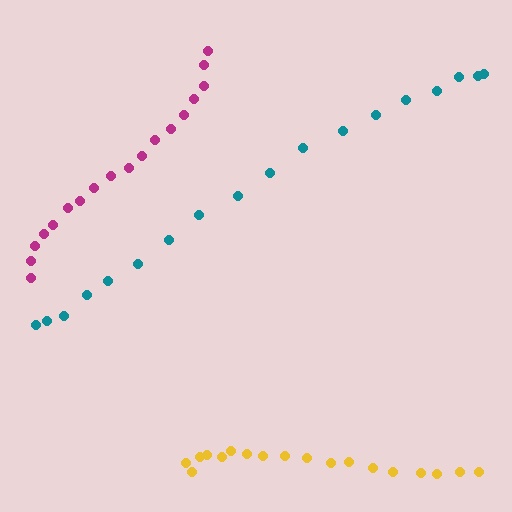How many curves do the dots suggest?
There are 3 distinct paths.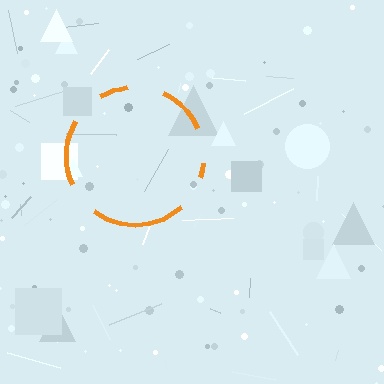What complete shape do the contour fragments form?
The contour fragments form a circle.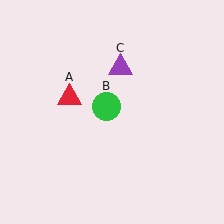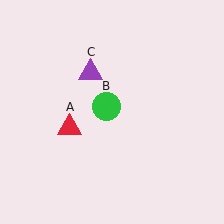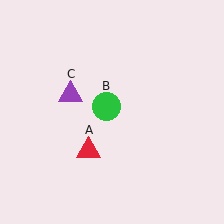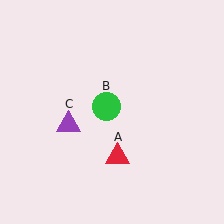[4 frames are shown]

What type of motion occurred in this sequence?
The red triangle (object A), purple triangle (object C) rotated counterclockwise around the center of the scene.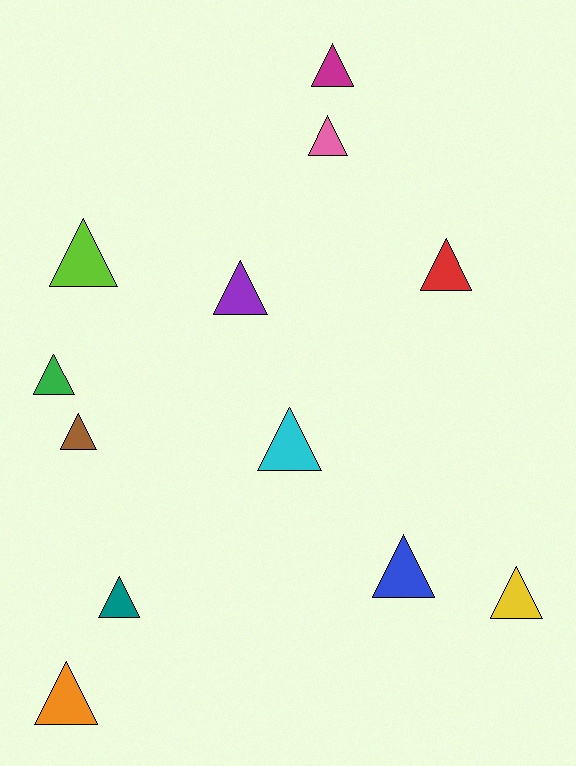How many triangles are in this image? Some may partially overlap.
There are 12 triangles.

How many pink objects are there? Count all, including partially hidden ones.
There is 1 pink object.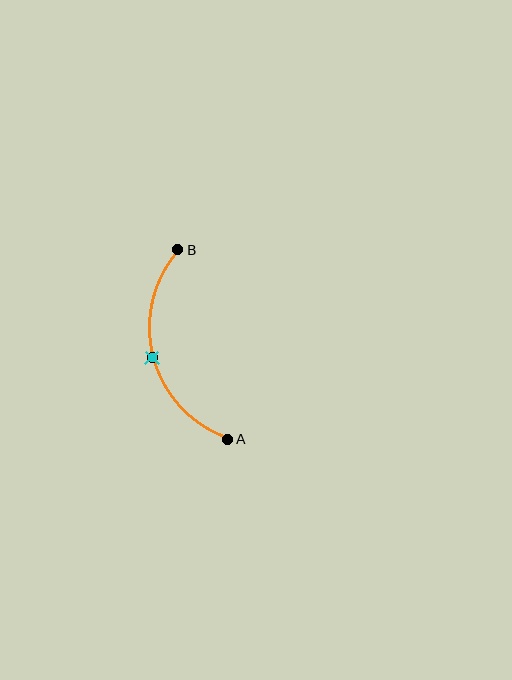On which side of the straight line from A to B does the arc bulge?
The arc bulges to the left of the straight line connecting A and B.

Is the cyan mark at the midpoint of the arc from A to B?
Yes. The cyan mark lies on the arc at equal arc-length from both A and B — it is the arc midpoint.